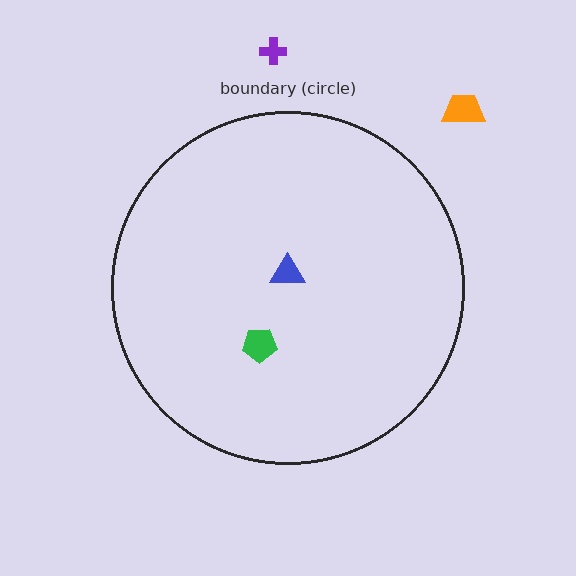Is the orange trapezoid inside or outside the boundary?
Outside.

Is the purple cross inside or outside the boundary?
Outside.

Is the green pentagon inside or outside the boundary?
Inside.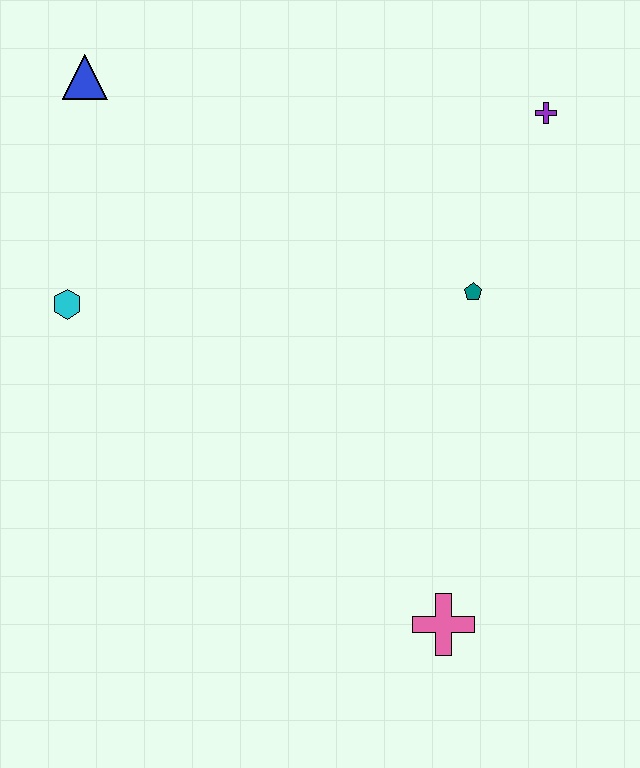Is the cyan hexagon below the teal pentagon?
Yes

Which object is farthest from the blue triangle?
The pink cross is farthest from the blue triangle.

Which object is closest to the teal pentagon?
The purple cross is closest to the teal pentagon.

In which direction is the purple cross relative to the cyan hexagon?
The purple cross is to the right of the cyan hexagon.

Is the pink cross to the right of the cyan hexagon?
Yes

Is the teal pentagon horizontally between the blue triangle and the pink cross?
No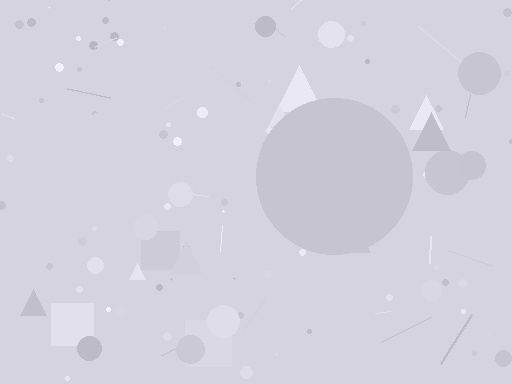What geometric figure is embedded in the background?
A circle is embedded in the background.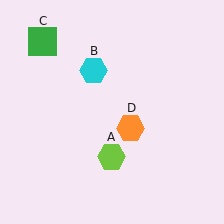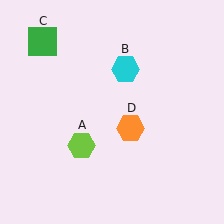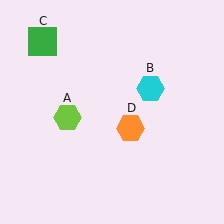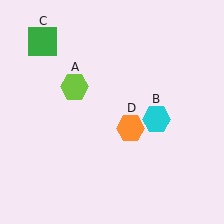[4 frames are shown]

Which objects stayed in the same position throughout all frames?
Green square (object C) and orange hexagon (object D) remained stationary.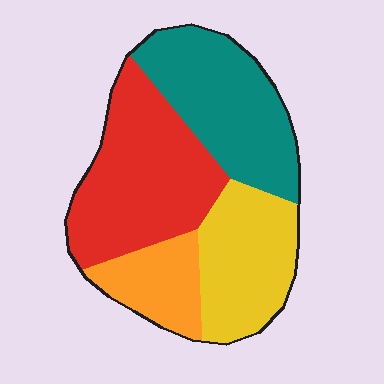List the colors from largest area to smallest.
From largest to smallest: red, teal, yellow, orange.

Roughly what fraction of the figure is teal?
Teal covers around 30% of the figure.